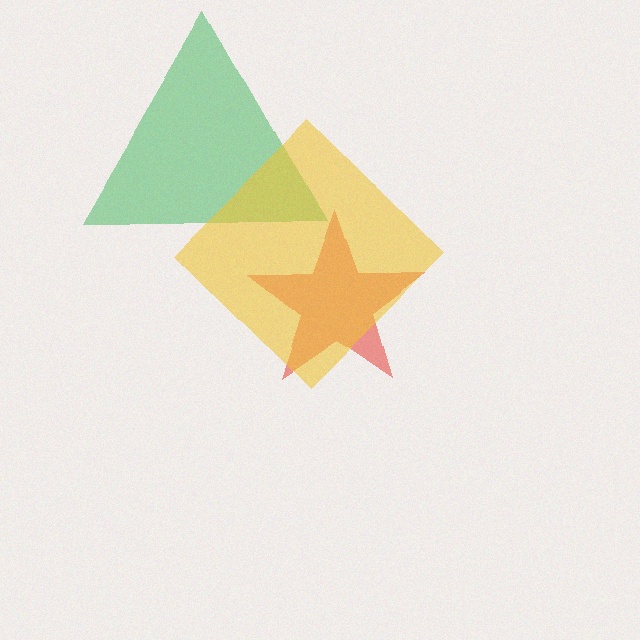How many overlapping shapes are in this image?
There are 3 overlapping shapes in the image.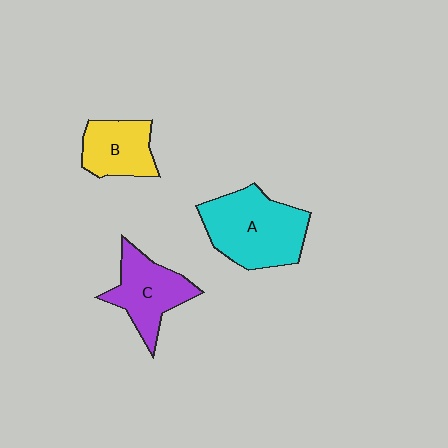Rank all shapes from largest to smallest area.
From largest to smallest: A (cyan), C (purple), B (yellow).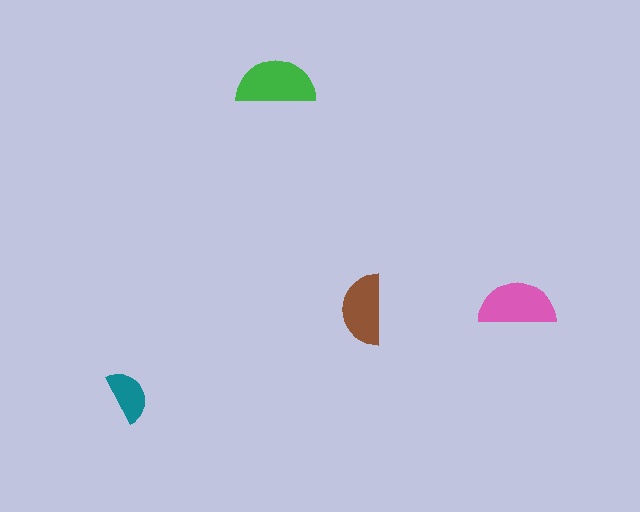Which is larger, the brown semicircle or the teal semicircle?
The brown one.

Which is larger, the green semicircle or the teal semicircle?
The green one.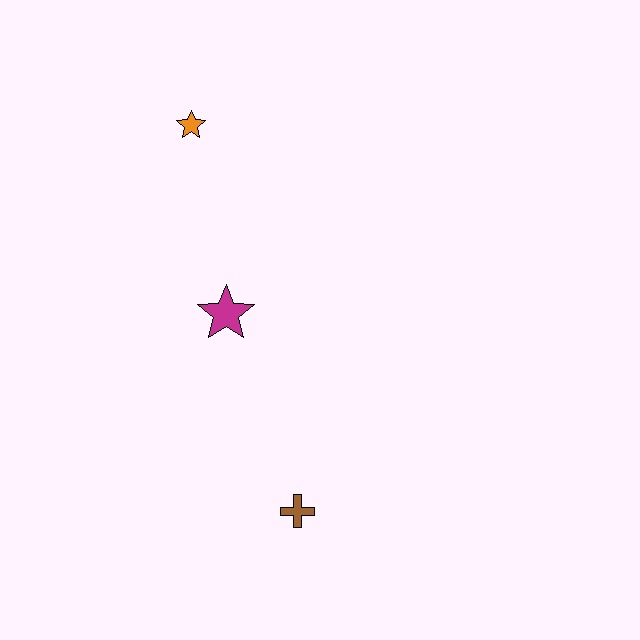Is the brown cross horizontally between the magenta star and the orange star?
No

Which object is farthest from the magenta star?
The brown cross is farthest from the magenta star.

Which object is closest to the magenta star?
The orange star is closest to the magenta star.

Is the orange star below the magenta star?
No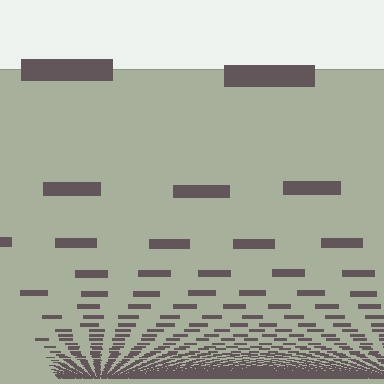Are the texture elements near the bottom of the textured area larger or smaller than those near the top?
Smaller. The gradient is inverted — elements near the bottom are smaller and denser.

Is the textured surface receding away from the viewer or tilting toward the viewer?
The surface appears to tilt toward the viewer. Texture elements get larger and sparser toward the top.